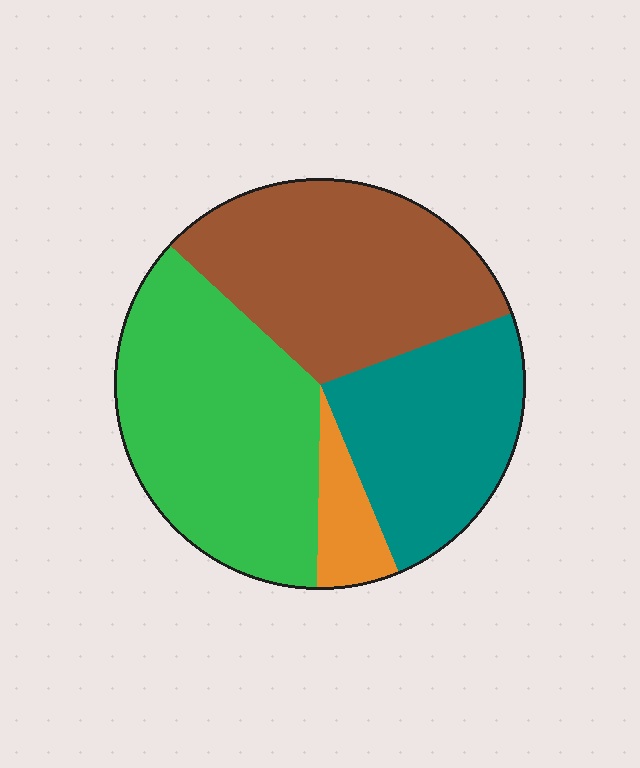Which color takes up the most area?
Green, at roughly 35%.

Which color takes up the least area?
Orange, at roughly 5%.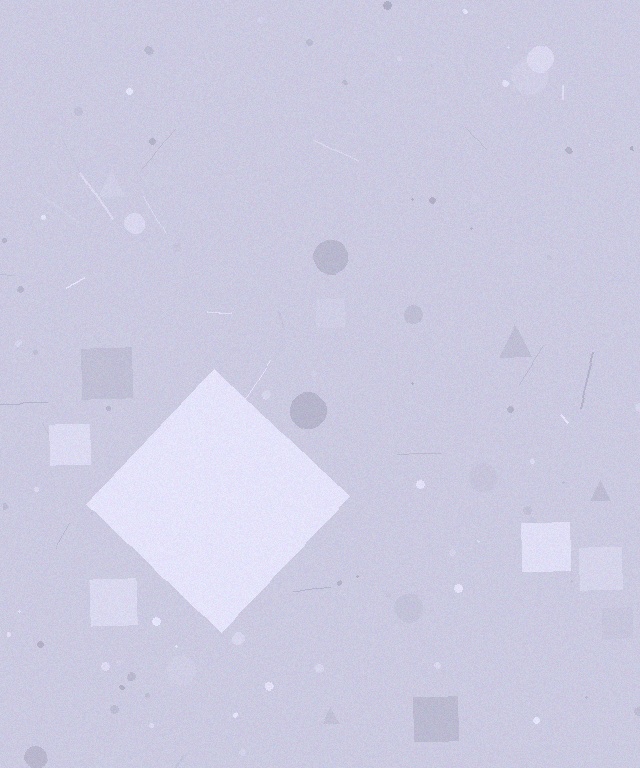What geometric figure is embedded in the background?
A diamond is embedded in the background.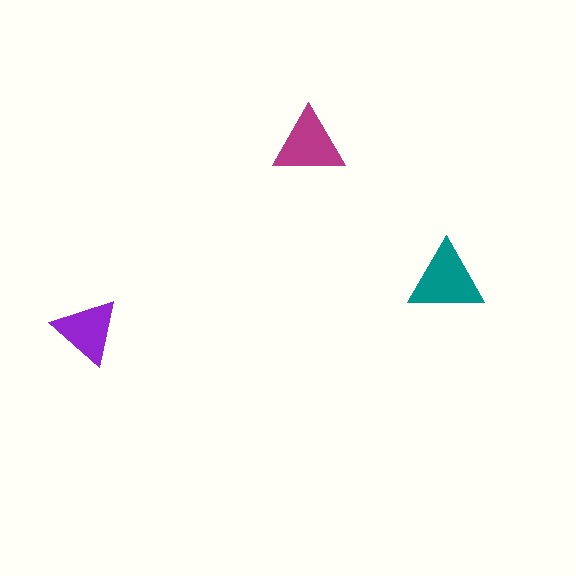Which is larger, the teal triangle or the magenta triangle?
The teal one.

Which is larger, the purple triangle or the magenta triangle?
The magenta one.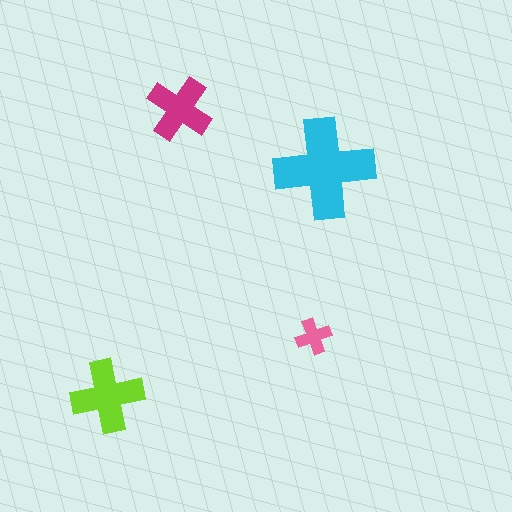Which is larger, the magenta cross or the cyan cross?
The cyan one.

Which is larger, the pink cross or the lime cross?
The lime one.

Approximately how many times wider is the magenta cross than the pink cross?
About 2 times wider.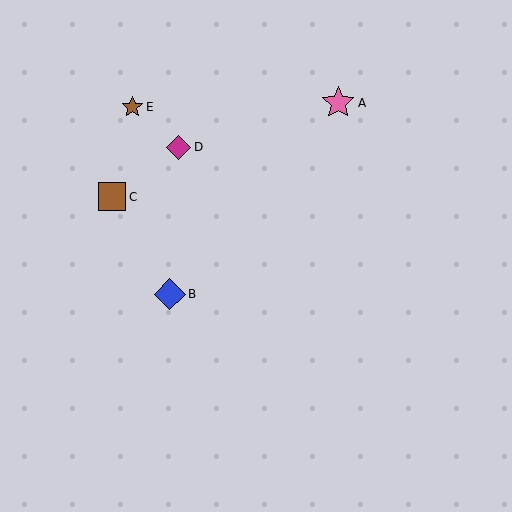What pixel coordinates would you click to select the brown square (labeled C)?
Click at (112, 197) to select the brown square C.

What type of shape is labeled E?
Shape E is a brown star.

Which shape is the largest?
The pink star (labeled A) is the largest.